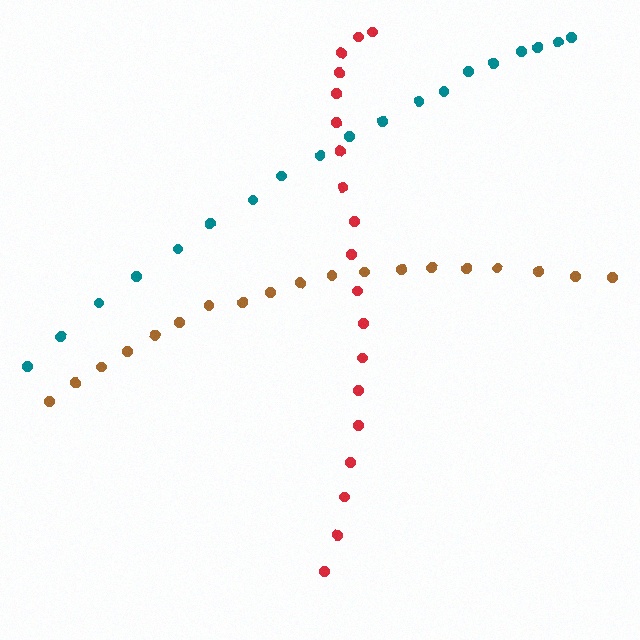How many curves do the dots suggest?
There are 3 distinct paths.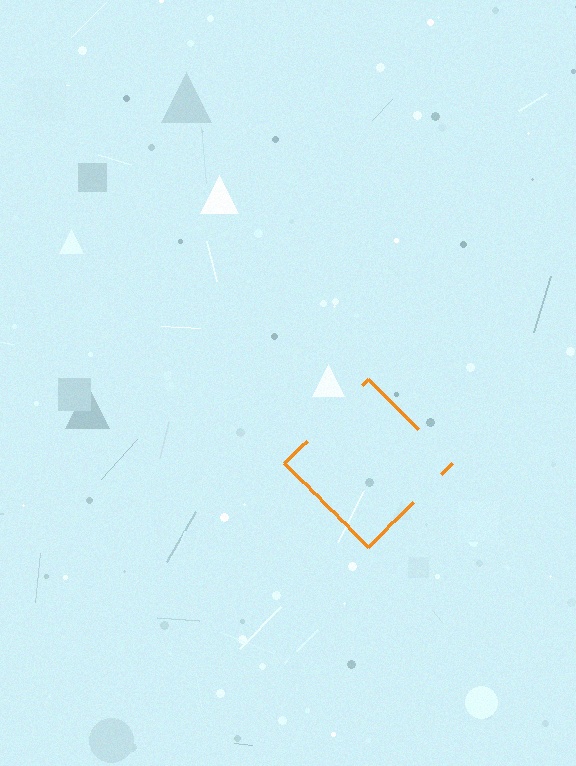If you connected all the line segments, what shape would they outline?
They would outline a diamond.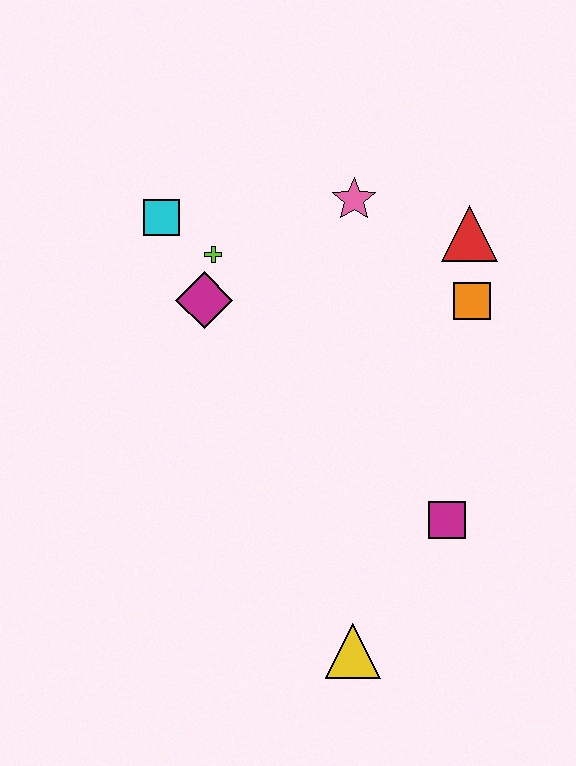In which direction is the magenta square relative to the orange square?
The magenta square is below the orange square.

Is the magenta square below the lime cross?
Yes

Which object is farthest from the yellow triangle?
The cyan square is farthest from the yellow triangle.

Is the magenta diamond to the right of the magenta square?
No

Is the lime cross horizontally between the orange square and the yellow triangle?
No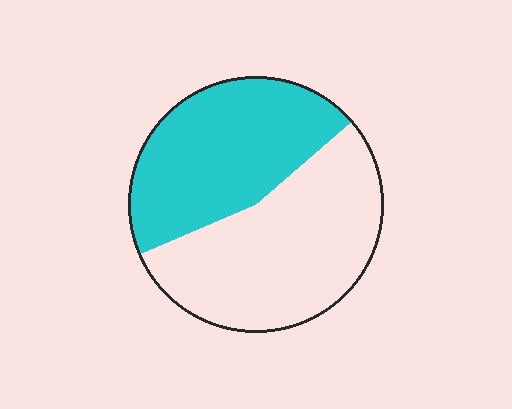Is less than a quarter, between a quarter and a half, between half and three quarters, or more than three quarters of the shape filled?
Between a quarter and a half.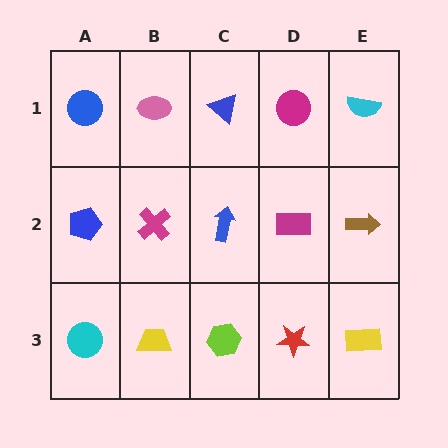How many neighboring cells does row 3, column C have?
3.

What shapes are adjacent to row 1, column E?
A brown arrow (row 2, column E), a magenta circle (row 1, column D).